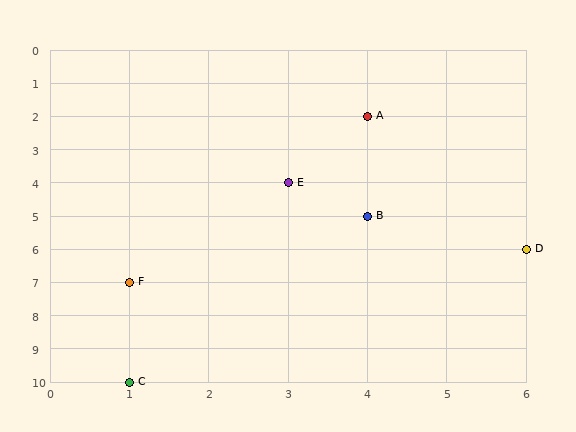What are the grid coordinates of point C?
Point C is at grid coordinates (1, 10).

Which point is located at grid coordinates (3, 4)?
Point E is at (3, 4).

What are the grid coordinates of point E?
Point E is at grid coordinates (3, 4).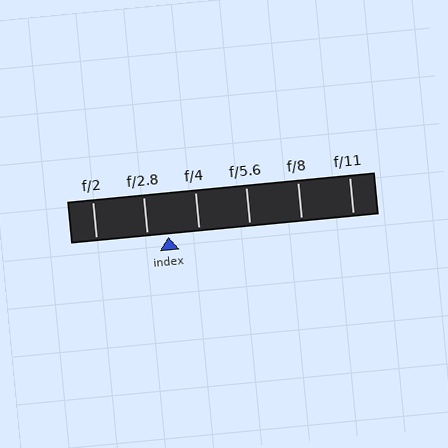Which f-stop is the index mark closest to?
The index mark is closest to f/2.8.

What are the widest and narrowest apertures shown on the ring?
The widest aperture shown is f/2 and the narrowest is f/11.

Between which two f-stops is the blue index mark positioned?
The index mark is between f/2.8 and f/4.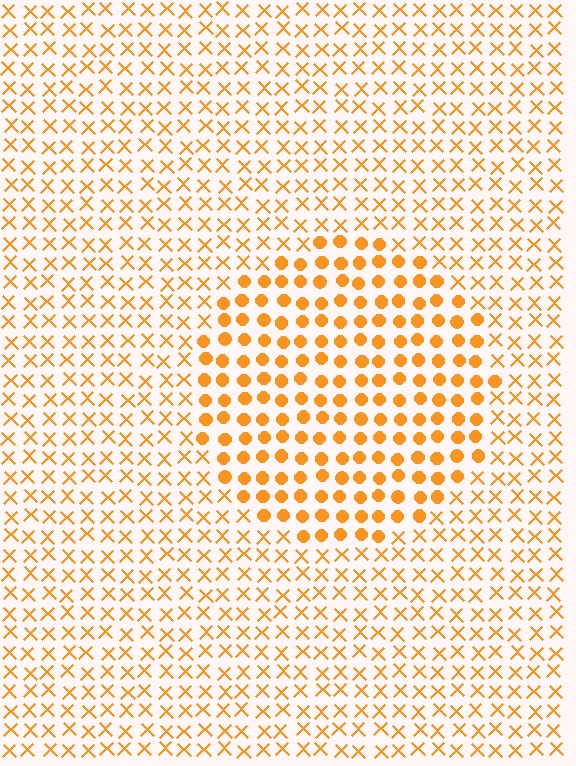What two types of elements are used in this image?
The image uses circles inside the circle region and X marks outside it.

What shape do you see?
I see a circle.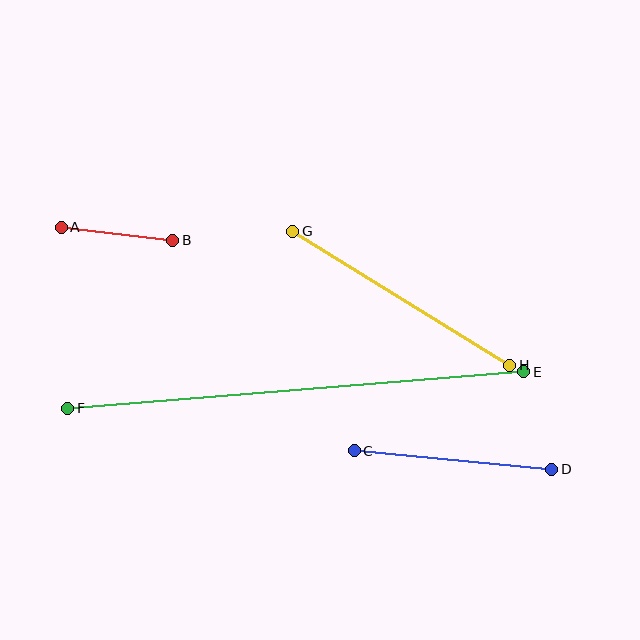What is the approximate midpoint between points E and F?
The midpoint is at approximately (296, 390) pixels.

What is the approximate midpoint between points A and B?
The midpoint is at approximately (117, 234) pixels.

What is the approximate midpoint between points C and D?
The midpoint is at approximately (453, 460) pixels.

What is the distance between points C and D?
The distance is approximately 199 pixels.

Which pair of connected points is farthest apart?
Points E and F are farthest apart.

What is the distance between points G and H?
The distance is approximately 255 pixels.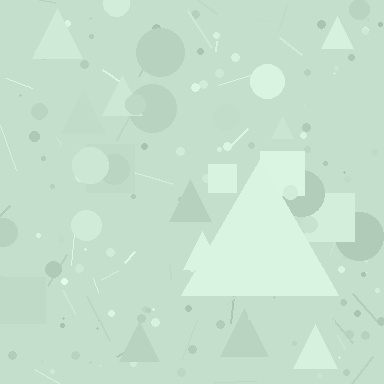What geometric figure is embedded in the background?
A triangle is embedded in the background.